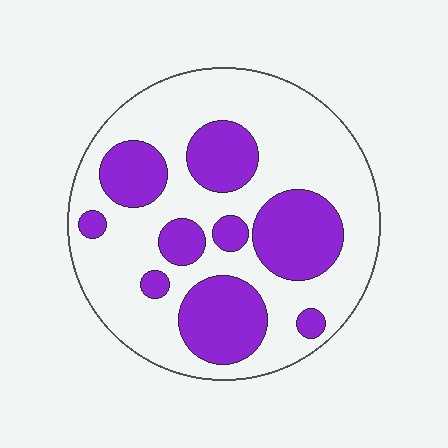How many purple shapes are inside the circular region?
9.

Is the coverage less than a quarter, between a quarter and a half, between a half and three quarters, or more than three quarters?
Between a quarter and a half.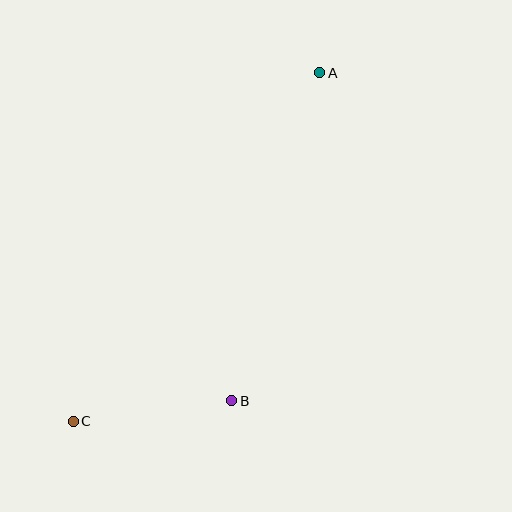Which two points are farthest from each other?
Points A and C are farthest from each other.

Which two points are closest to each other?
Points B and C are closest to each other.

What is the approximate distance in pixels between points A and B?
The distance between A and B is approximately 340 pixels.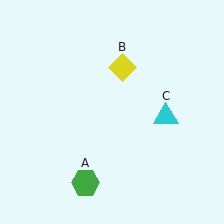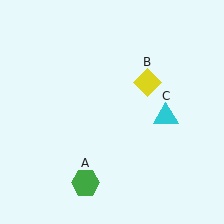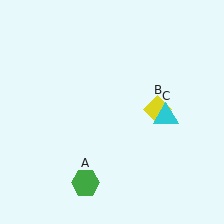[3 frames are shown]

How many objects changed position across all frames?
1 object changed position: yellow diamond (object B).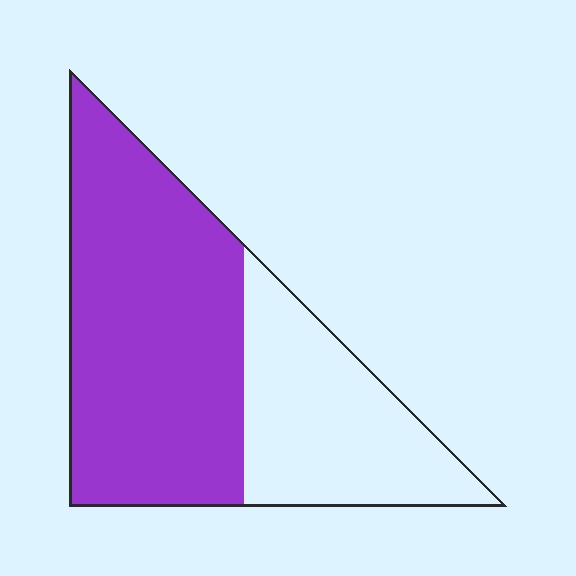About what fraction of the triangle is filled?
About five eighths (5/8).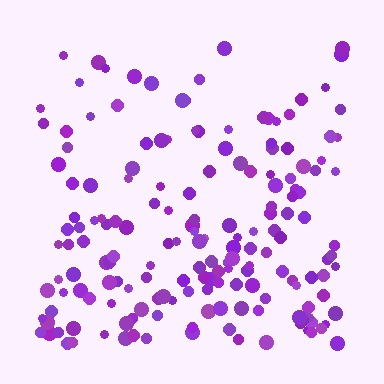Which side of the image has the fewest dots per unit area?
The top.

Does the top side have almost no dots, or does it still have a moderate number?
Still a moderate number, just noticeably fewer than the bottom.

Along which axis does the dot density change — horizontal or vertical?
Vertical.